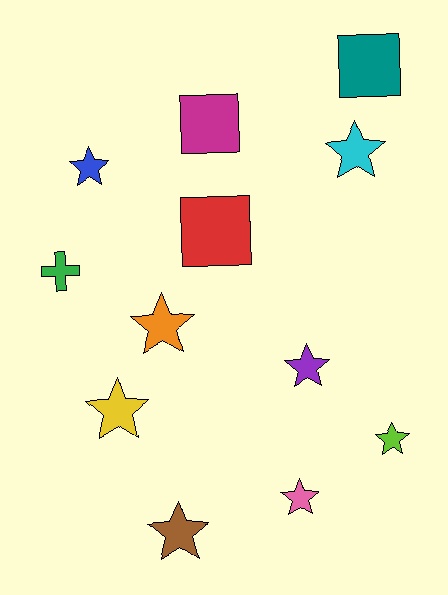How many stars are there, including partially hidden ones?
There are 8 stars.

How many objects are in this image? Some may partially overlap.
There are 12 objects.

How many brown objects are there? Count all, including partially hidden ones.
There is 1 brown object.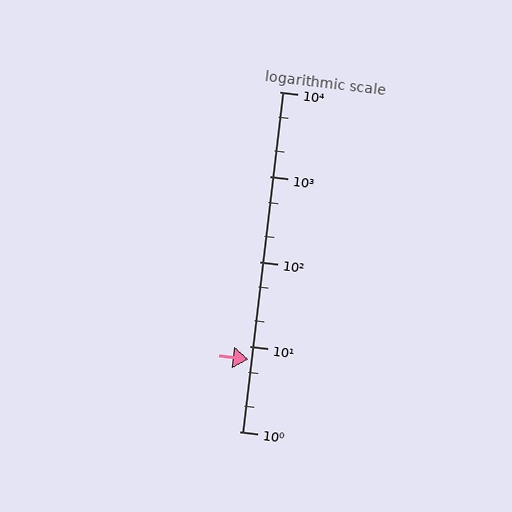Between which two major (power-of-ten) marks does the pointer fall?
The pointer is between 1 and 10.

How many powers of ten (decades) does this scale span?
The scale spans 4 decades, from 1 to 10000.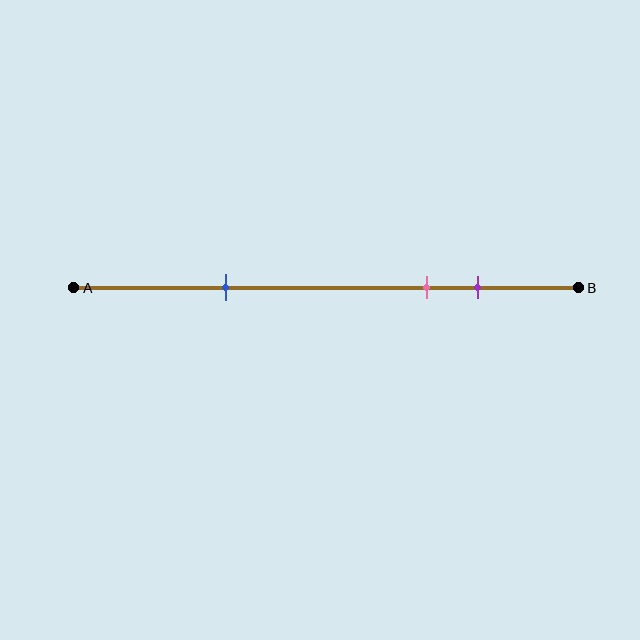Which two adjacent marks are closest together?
The pink and purple marks are the closest adjacent pair.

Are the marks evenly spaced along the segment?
No, the marks are not evenly spaced.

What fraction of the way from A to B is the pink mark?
The pink mark is approximately 70% (0.7) of the way from A to B.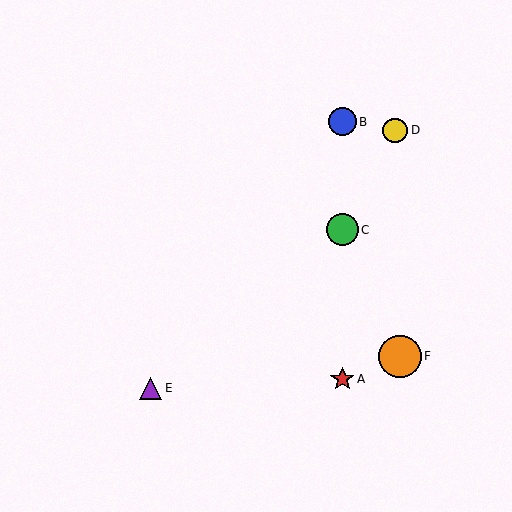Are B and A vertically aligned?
Yes, both are at x≈342.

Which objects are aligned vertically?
Objects A, B, C are aligned vertically.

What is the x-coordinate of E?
Object E is at x≈151.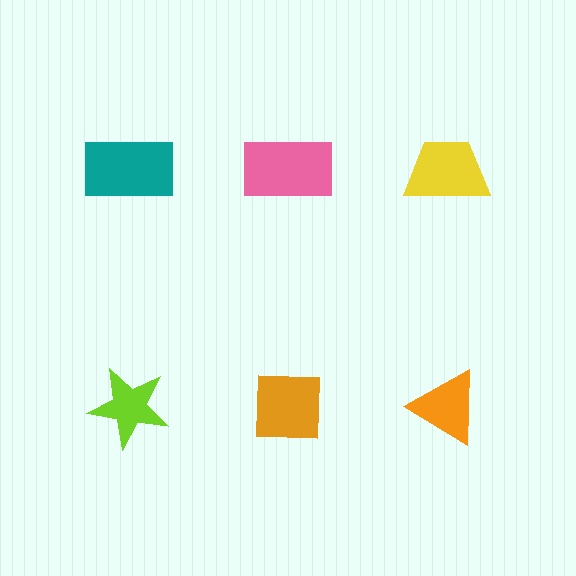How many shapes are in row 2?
3 shapes.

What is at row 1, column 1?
A teal rectangle.